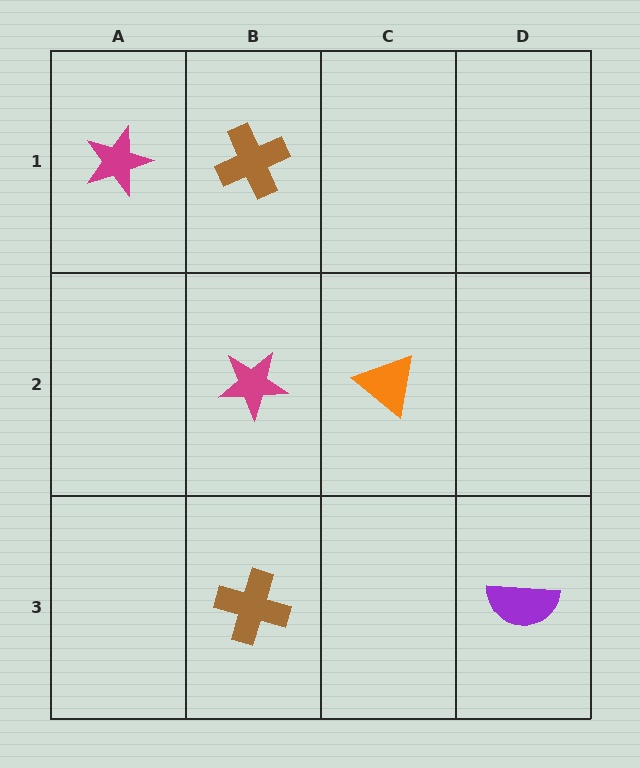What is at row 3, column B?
A brown cross.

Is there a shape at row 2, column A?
No, that cell is empty.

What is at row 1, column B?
A brown cross.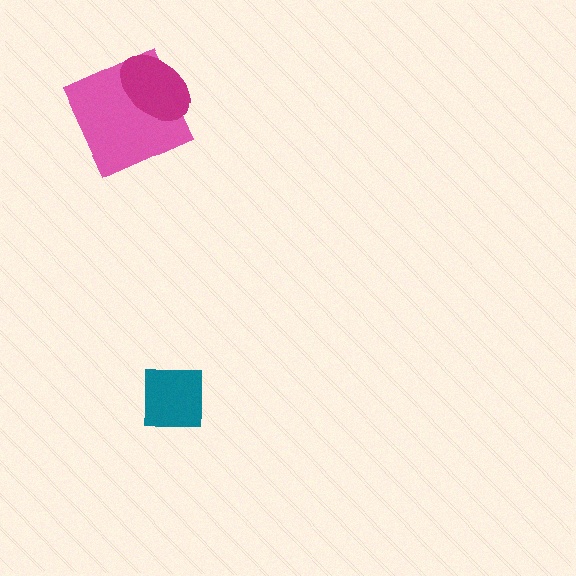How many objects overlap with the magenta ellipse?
1 object overlaps with the magenta ellipse.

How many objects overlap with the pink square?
1 object overlaps with the pink square.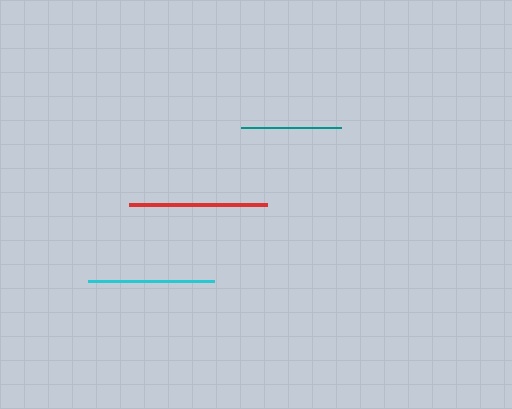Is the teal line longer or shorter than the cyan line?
The cyan line is longer than the teal line.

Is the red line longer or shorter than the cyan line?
The red line is longer than the cyan line.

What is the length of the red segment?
The red segment is approximately 139 pixels long.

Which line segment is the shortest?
The teal line is the shortest at approximately 100 pixels.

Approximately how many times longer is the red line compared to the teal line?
The red line is approximately 1.4 times the length of the teal line.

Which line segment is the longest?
The red line is the longest at approximately 139 pixels.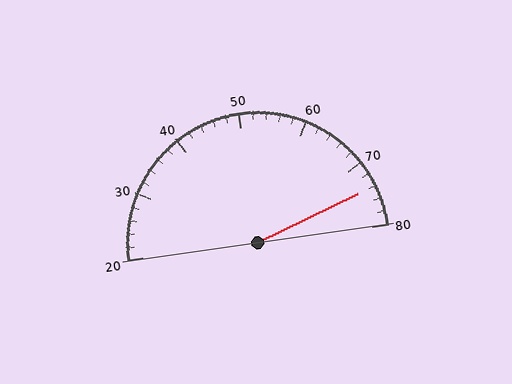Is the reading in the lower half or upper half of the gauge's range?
The reading is in the upper half of the range (20 to 80).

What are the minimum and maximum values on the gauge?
The gauge ranges from 20 to 80.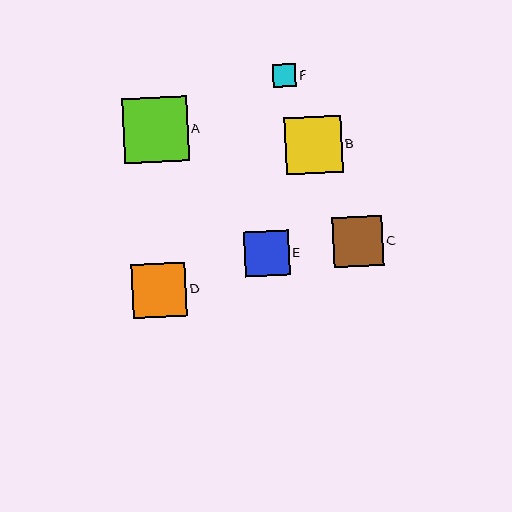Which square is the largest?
Square A is the largest with a size of approximately 65 pixels.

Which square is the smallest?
Square F is the smallest with a size of approximately 23 pixels.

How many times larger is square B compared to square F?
Square B is approximately 2.5 times the size of square F.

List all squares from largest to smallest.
From largest to smallest: A, B, D, C, E, F.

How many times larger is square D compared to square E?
Square D is approximately 1.2 times the size of square E.